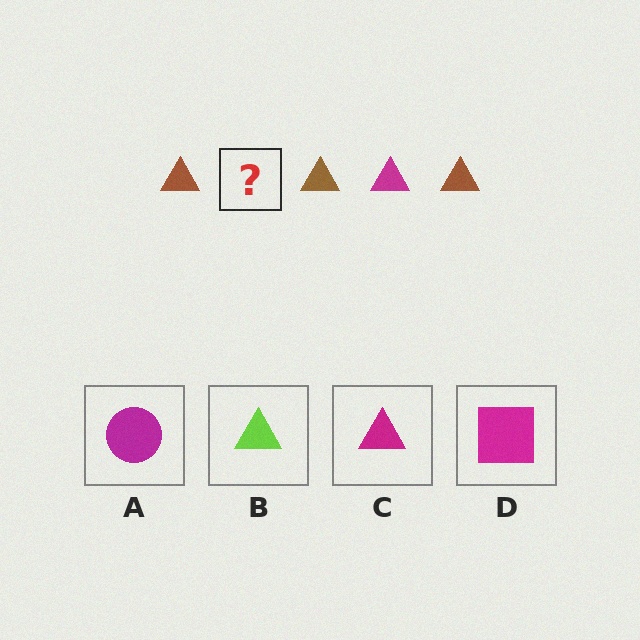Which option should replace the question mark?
Option C.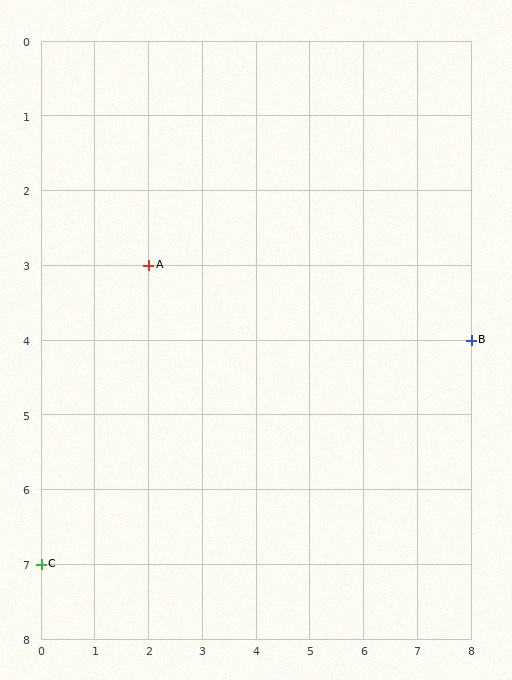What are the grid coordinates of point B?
Point B is at grid coordinates (8, 4).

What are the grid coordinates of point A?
Point A is at grid coordinates (2, 3).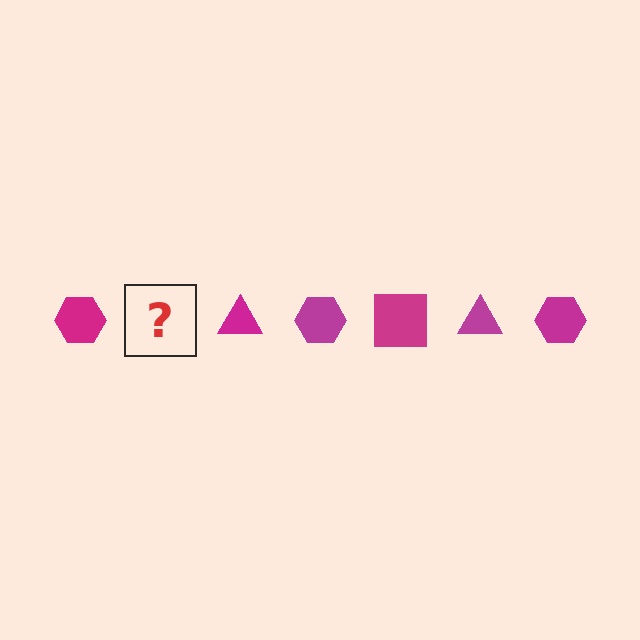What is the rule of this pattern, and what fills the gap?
The rule is that the pattern cycles through hexagon, square, triangle shapes in magenta. The gap should be filled with a magenta square.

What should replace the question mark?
The question mark should be replaced with a magenta square.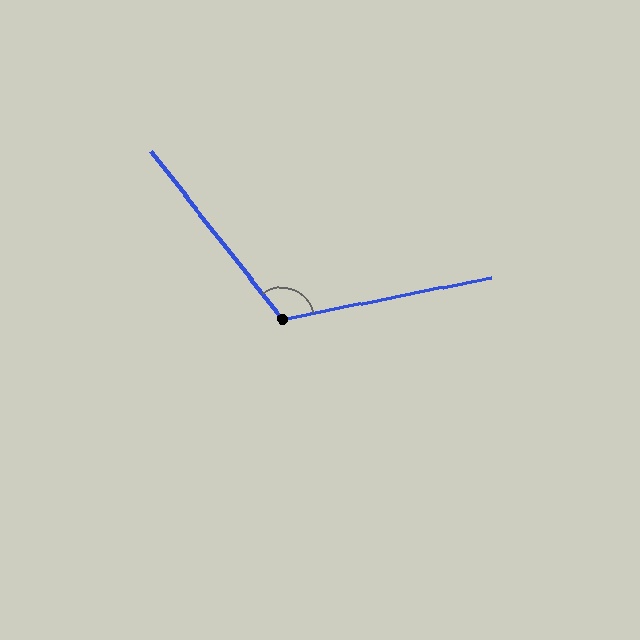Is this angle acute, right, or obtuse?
It is obtuse.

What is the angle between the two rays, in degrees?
Approximately 117 degrees.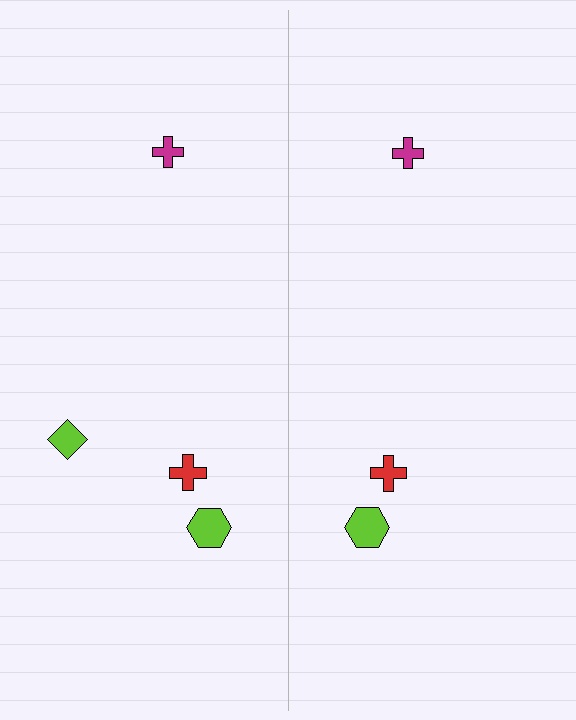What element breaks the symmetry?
A lime diamond is missing from the right side.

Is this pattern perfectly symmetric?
No, the pattern is not perfectly symmetric. A lime diamond is missing from the right side.